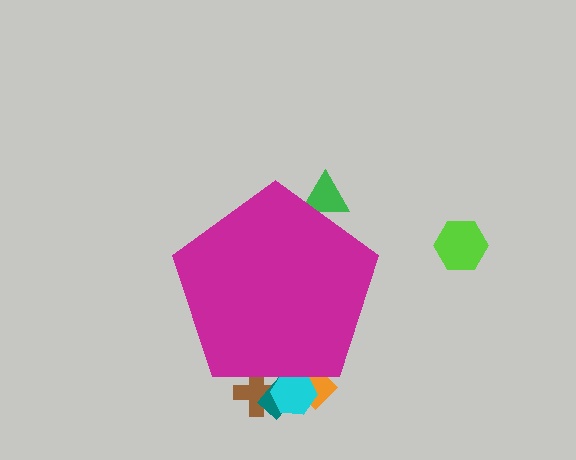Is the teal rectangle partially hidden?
Yes, the teal rectangle is partially hidden behind the magenta pentagon.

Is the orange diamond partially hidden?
Yes, the orange diamond is partially hidden behind the magenta pentagon.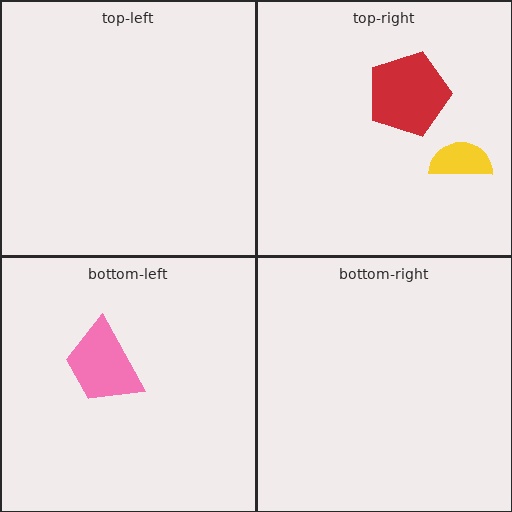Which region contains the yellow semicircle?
The top-right region.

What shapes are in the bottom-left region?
The pink trapezoid.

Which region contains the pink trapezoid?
The bottom-left region.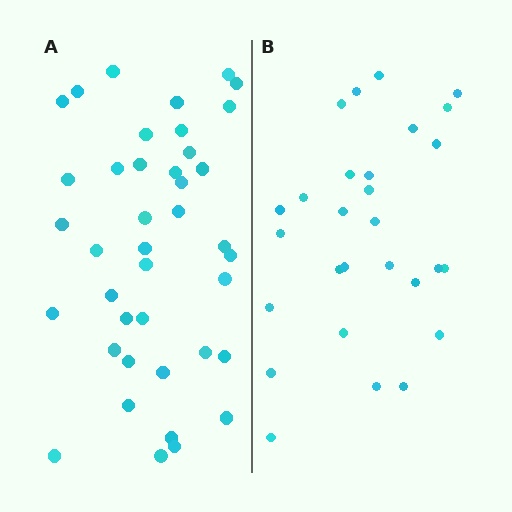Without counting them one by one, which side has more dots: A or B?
Region A (the left region) has more dots.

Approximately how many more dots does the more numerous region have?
Region A has roughly 12 or so more dots than region B.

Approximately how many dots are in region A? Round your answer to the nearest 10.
About 40 dots.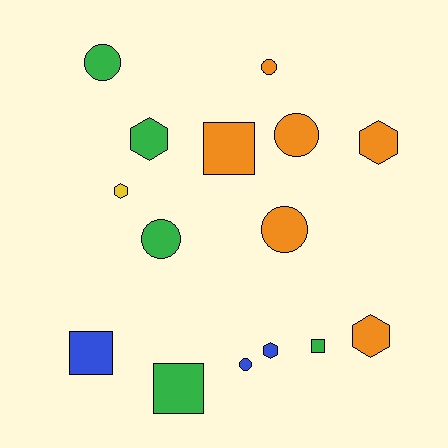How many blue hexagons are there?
There is 1 blue hexagon.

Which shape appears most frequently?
Circle, with 6 objects.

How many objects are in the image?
There are 15 objects.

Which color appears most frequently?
Orange, with 6 objects.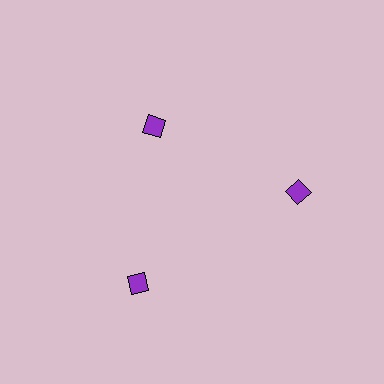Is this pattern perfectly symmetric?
No. The 3 purple diamonds are arranged in a ring, but one element near the 11 o'clock position is pulled inward toward the center, breaking the 3-fold rotational symmetry.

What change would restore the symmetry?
The symmetry would be restored by moving it outward, back onto the ring so that all 3 diamonds sit at equal angles and equal distance from the center.